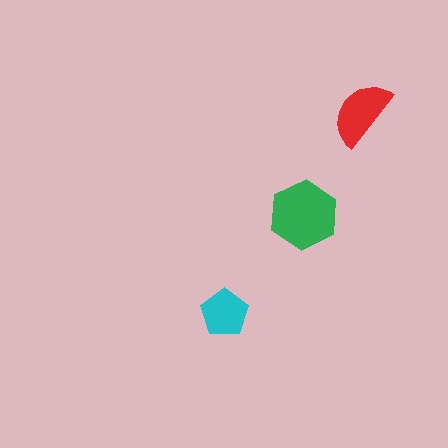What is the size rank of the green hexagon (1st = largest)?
1st.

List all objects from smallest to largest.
The cyan pentagon, the red semicircle, the green hexagon.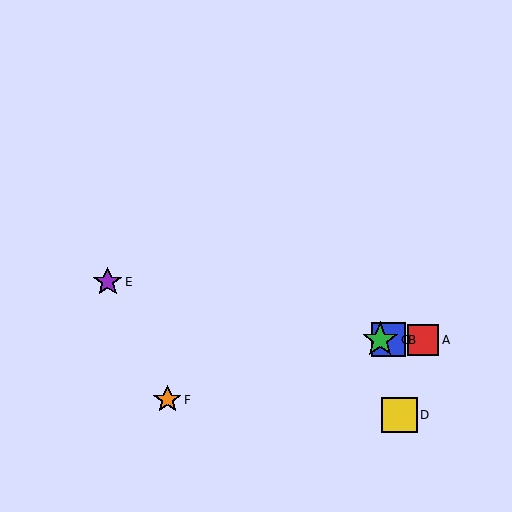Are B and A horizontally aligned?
Yes, both are at y≈340.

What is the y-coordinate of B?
Object B is at y≈340.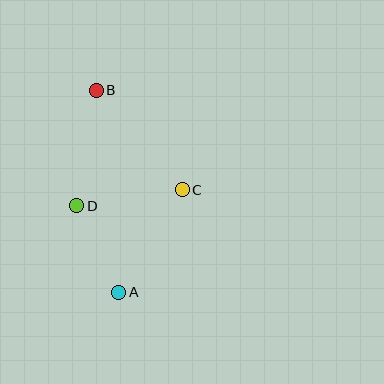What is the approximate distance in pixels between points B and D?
The distance between B and D is approximately 117 pixels.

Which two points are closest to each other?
Points A and D are closest to each other.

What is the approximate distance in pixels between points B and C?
The distance between B and C is approximately 131 pixels.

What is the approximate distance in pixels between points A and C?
The distance between A and C is approximately 121 pixels.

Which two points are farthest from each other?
Points A and B are farthest from each other.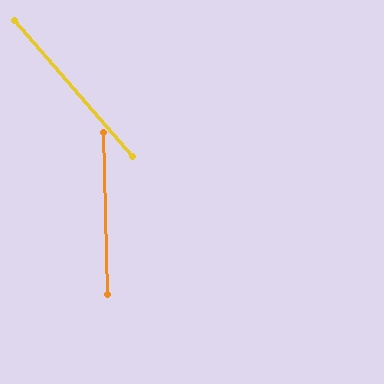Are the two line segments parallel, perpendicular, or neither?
Neither parallel nor perpendicular — they differ by about 40°.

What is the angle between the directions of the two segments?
Approximately 40 degrees.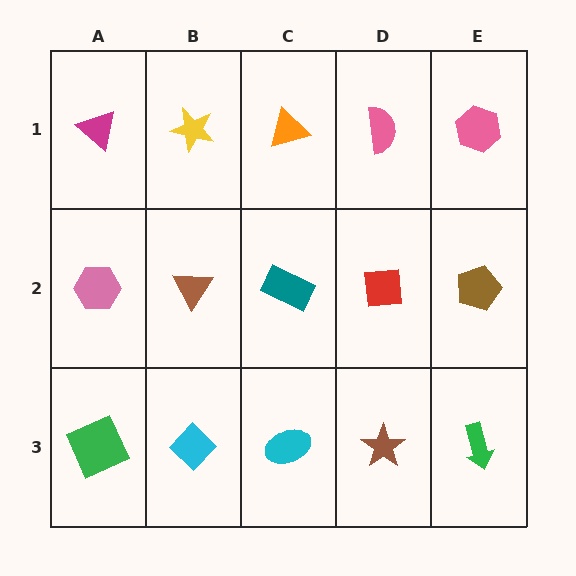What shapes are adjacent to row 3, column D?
A red square (row 2, column D), a cyan ellipse (row 3, column C), a green arrow (row 3, column E).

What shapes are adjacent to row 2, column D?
A pink semicircle (row 1, column D), a brown star (row 3, column D), a teal rectangle (row 2, column C), a brown pentagon (row 2, column E).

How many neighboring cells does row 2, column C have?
4.